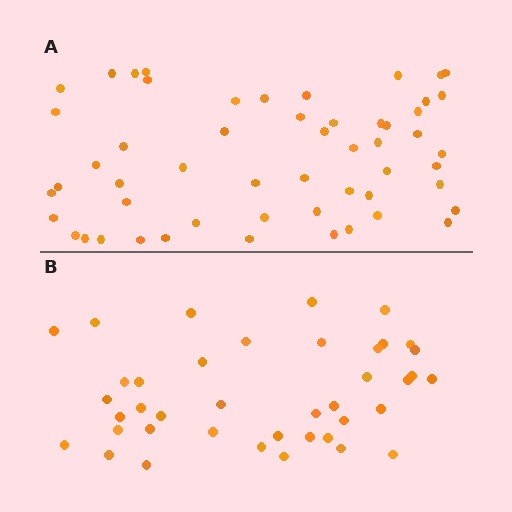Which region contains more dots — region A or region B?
Region A (the top region) has more dots.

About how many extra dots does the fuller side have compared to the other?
Region A has approximately 15 more dots than region B.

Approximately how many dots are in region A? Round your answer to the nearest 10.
About 50 dots. (The exact count is 54, which rounds to 50.)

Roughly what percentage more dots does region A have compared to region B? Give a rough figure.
About 35% more.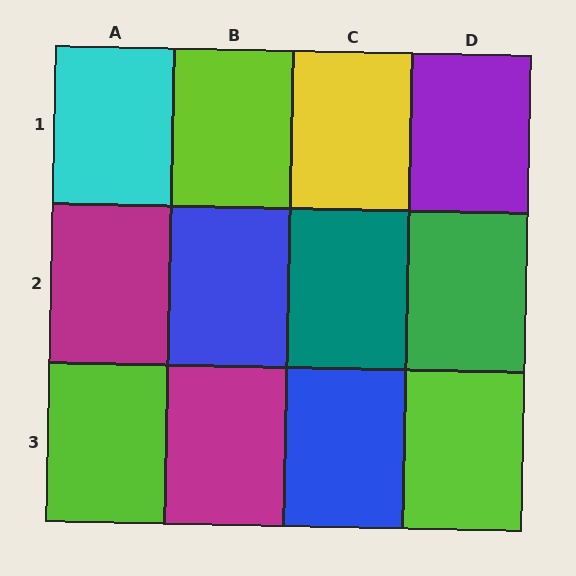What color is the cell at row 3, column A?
Lime.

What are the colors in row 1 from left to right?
Cyan, lime, yellow, purple.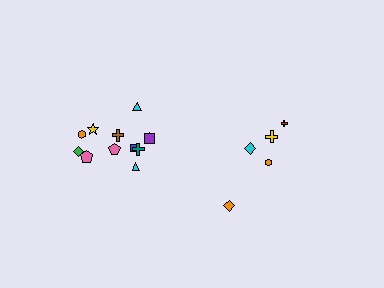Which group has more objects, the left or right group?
The left group.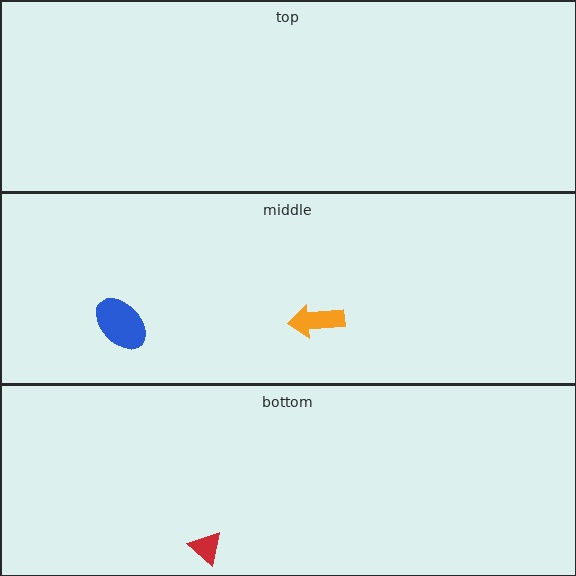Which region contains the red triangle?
The bottom region.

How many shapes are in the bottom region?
1.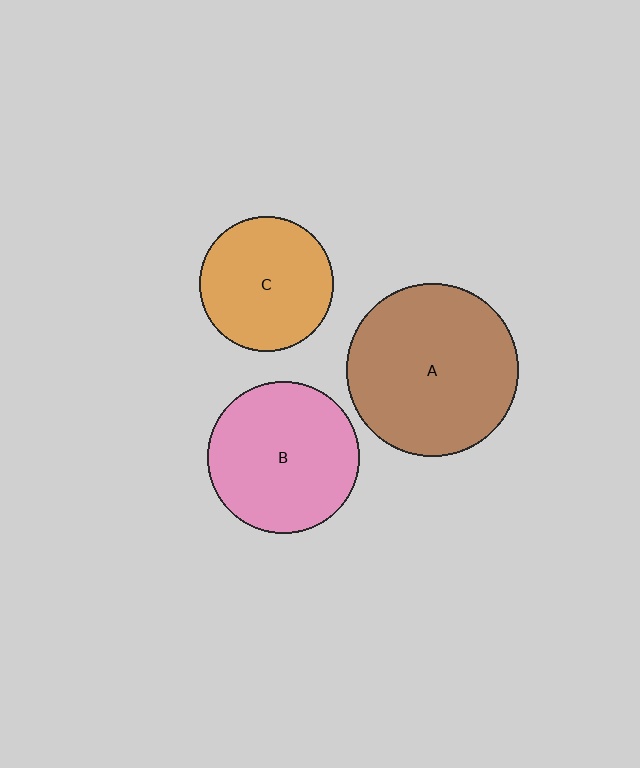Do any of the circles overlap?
No, none of the circles overlap.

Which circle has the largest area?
Circle A (brown).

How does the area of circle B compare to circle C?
Approximately 1.3 times.